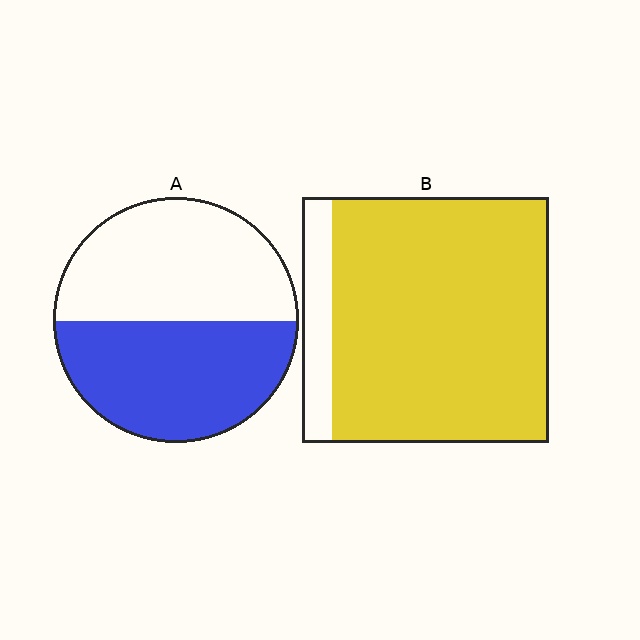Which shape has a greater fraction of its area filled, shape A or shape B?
Shape B.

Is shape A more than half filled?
Roughly half.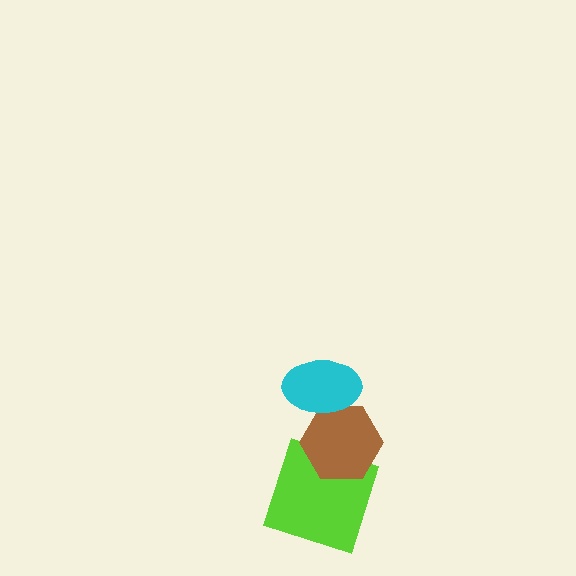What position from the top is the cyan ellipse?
The cyan ellipse is 1st from the top.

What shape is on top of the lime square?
The brown hexagon is on top of the lime square.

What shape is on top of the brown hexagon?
The cyan ellipse is on top of the brown hexagon.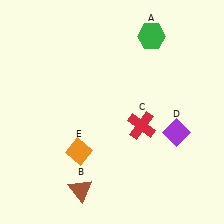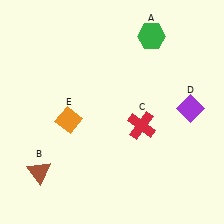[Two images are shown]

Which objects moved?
The objects that moved are: the brown triangle (B), the purple diamond (D), the orange diamond (E).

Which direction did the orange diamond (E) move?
The orange diamond (E) moved up.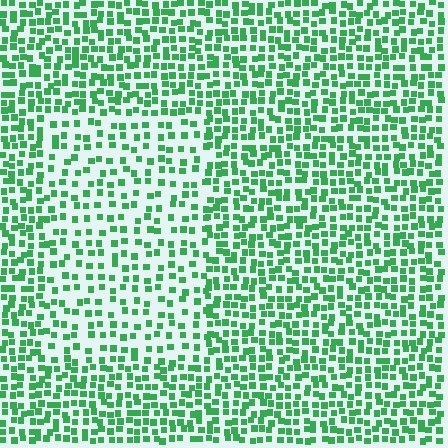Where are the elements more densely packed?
The elements are more densely packed outside the rectangle boundary.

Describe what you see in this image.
The image contains small green elements arranged at two different densities. A rectangle-shaped region is visible where the elements are less densely packed than the surrounding area.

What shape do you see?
I see a rectangle.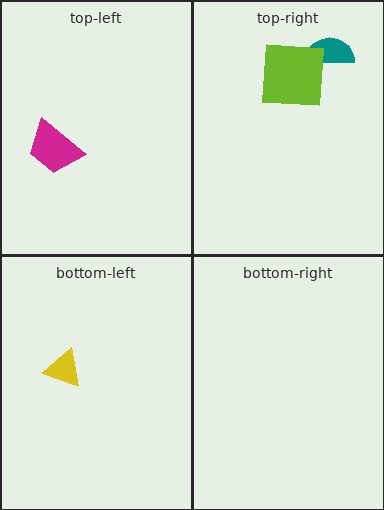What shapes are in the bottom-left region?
The yellow triangle.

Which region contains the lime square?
The top-right region.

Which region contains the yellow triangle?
The bottom-left region.